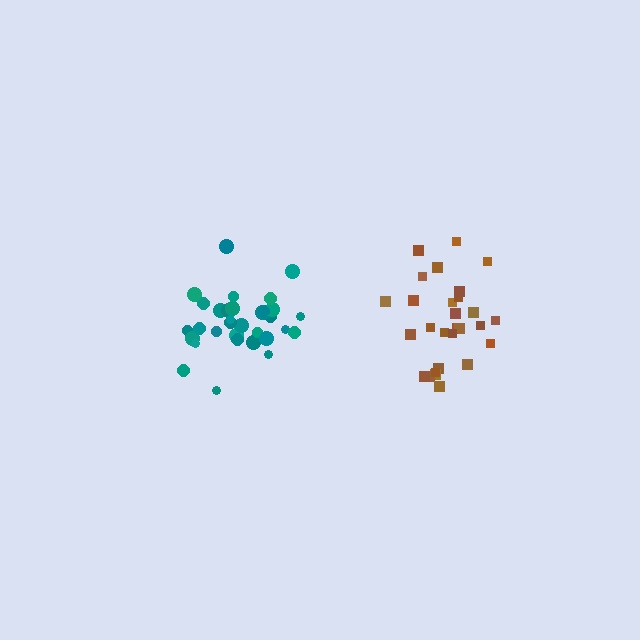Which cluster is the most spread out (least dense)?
Brown.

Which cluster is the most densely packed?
Teal.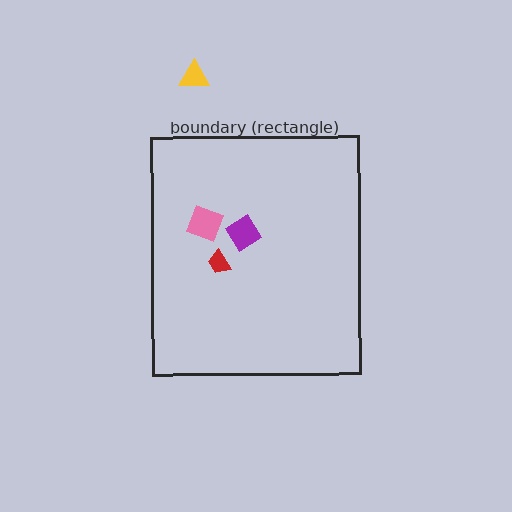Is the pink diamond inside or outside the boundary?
Inside.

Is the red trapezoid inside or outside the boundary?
Inside.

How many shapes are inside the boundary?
3 inside, 1 outside.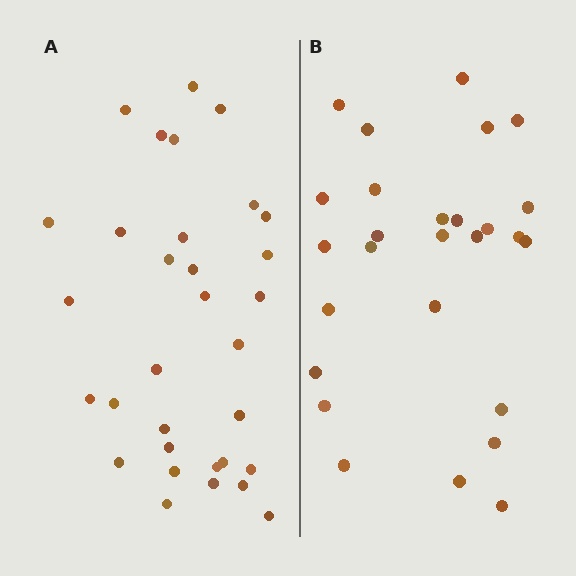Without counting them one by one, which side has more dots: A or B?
Region A (the left region) has more dots.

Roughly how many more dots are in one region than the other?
Region A has about 5 more dots than region B.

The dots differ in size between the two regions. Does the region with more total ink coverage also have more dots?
No. Region B has more total ink coverage because its dots are larger, but region A actually contains more individual dots. Total area can be misleading — the number of items is what matters here.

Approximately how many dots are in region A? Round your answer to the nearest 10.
About 30 dots. (The exact count is 32, which rounds to 30.)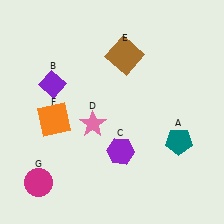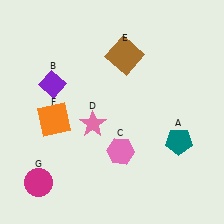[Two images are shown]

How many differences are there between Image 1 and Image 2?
There is 1 difference between the two images.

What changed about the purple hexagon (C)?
In Image 1, C is purple. In Image 2, it changed to pink.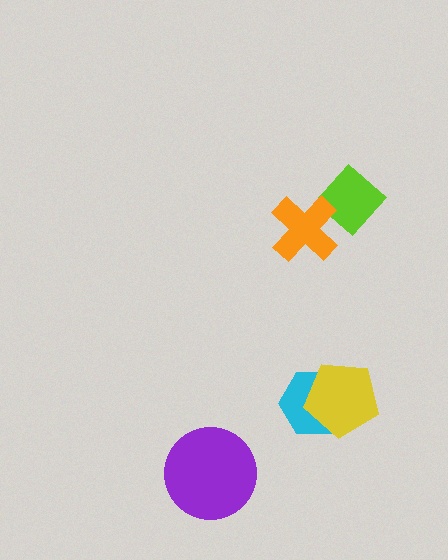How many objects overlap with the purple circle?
0 objects overlap with the purple circle.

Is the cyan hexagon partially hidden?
Yes, it is partially covered by another shape.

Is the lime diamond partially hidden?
Yes, it is partially covered by another shape.